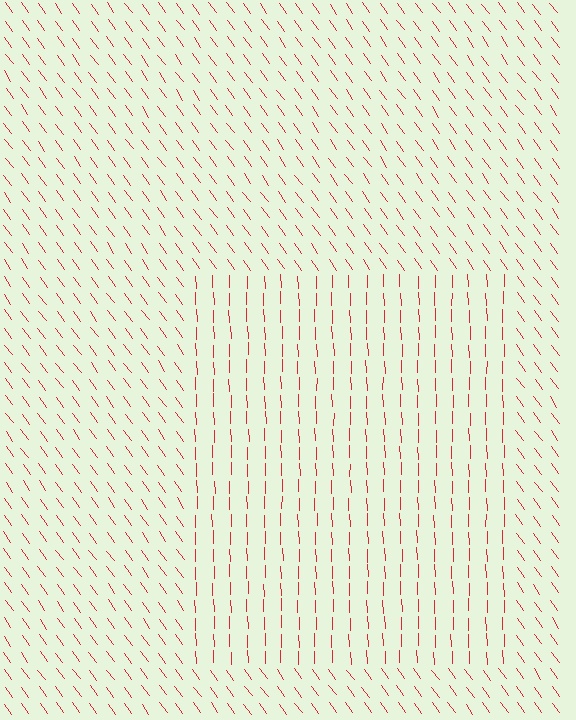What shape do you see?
I see a rectangle.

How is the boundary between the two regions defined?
The boundary is defined purely by a change in line orientation (approximately 34 degrees difference). All lines are the same color and thickness.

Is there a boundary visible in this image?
Yes, there is a texture boundary formed by a change in line orientation.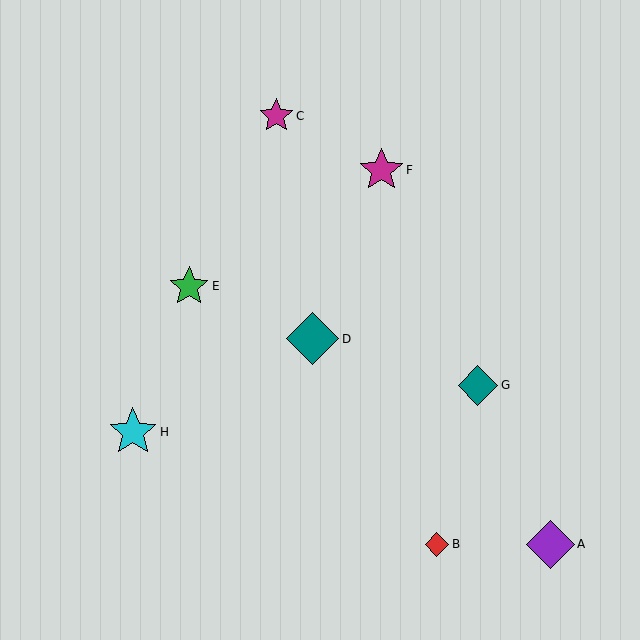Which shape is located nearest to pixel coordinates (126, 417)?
The cyan star (labeled H) at (133, 432) is nearest to that location.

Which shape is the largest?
The teal diamond (labeled D) is the largest.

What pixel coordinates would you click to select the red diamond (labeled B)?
Click at (437, 544) to select the red diamond B.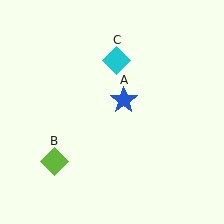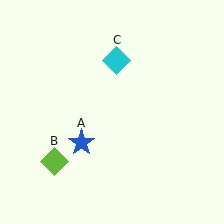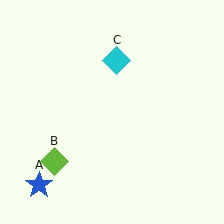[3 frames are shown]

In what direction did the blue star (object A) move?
The blue star (object A) moved down and to the left.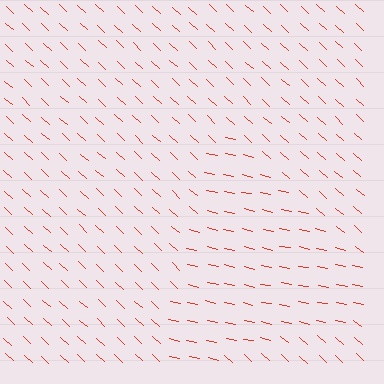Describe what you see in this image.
The image is filled with small red line segments. A triangle region in the image has lines oriented differently from the surrounding lines, creating a visible texture boundary.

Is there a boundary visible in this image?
Yes, there is a texture boundary formed by a change in line orientation.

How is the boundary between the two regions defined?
The boundary is defined purely by a change in line orientation (approximately 30 degrees difference). All lines are the same color and thickness.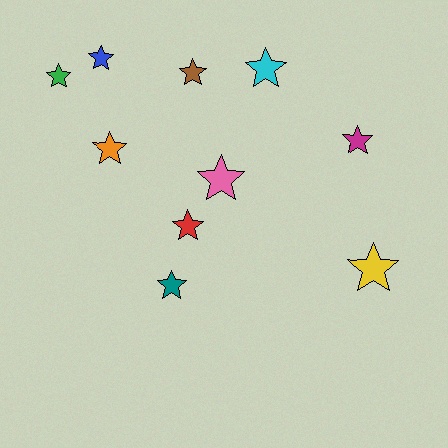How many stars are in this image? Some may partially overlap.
There are 10 stars.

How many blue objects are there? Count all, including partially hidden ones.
There is 1 blue object.